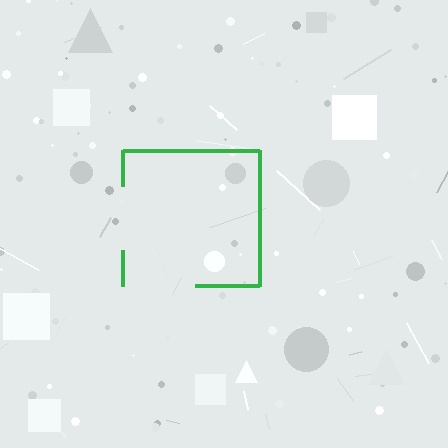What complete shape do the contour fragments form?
The contour fragments form a square.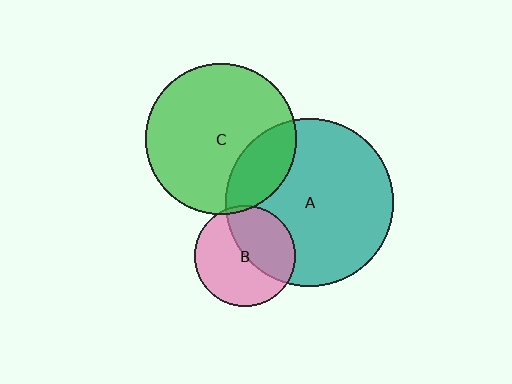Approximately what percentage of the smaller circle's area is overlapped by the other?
Approximately 45%.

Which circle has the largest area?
Circle A (teal).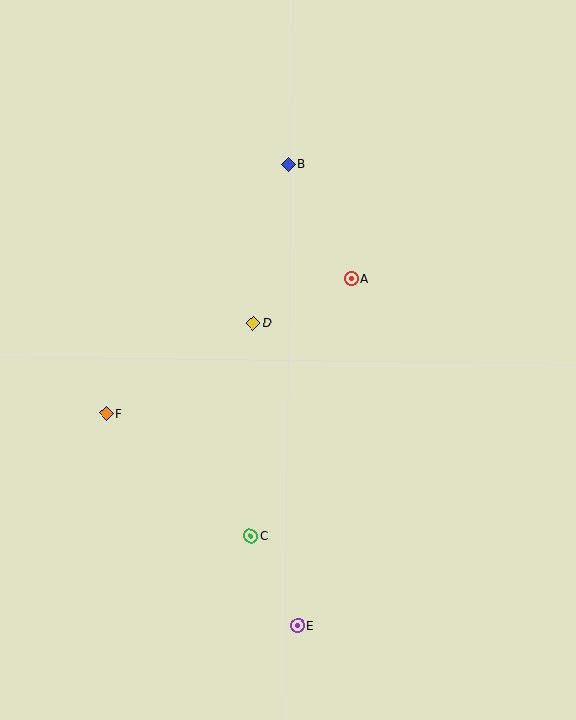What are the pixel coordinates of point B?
Point B is at (288, 164).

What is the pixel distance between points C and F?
The distance between C and F is 189 pixels.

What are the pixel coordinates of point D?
Point D is at (253, 323).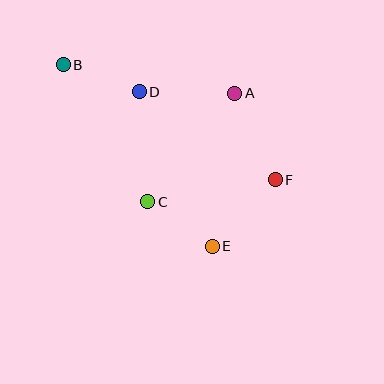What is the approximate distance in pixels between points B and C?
The distance between B and C is approximately 161 pixels.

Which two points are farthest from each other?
Points B and F are farthest from each other.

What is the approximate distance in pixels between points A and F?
The distance between A and F is approximately 96 pixels.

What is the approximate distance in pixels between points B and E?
The distance between B and E is approximately 235 pixels.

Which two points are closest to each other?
Points C and E are closest to each other.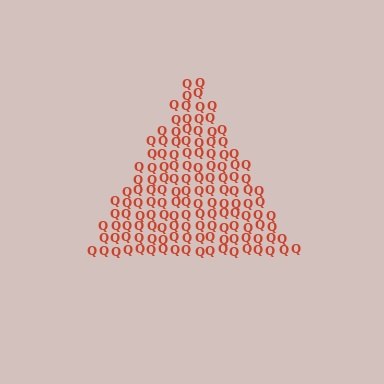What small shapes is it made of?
It is made of small letter Q's.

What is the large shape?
The large shape is a triangle.